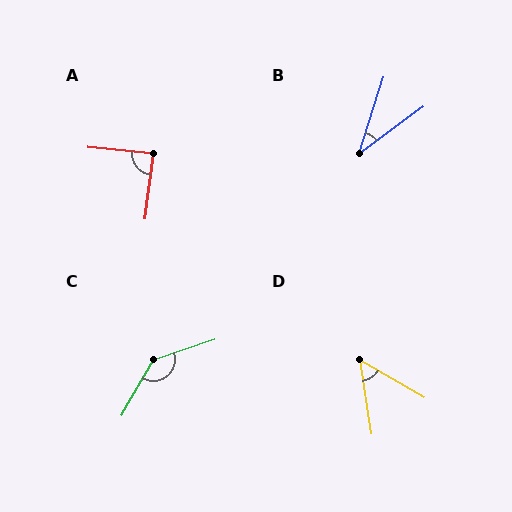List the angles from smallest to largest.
B (36°), D (51°), A (88°), C (138°).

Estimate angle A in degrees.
Approximately 88 degrees.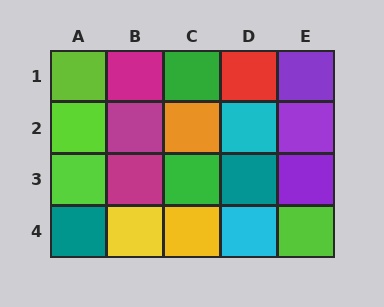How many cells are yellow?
2 cells are yellow.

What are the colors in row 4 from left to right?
Teal, yellow, yellow, cyan, lime.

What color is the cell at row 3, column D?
Teal.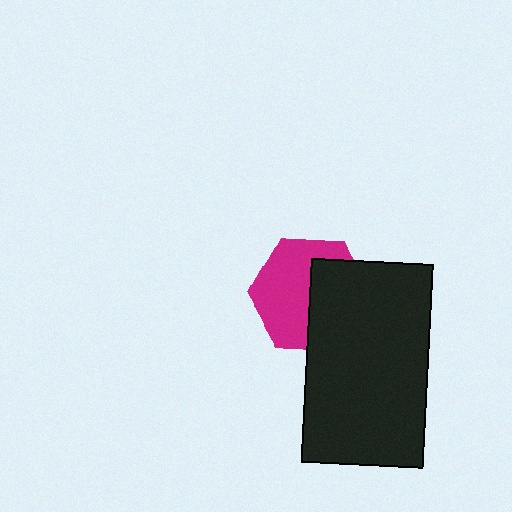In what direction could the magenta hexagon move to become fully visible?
The magenta hexagon could move left. That would shift it out from behind the black rectangle entirely.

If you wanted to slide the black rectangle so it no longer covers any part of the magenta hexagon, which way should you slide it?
Slide it right — that is the most direct way to separate the two shapes.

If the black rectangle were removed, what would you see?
You would see the complete magenta hexagon.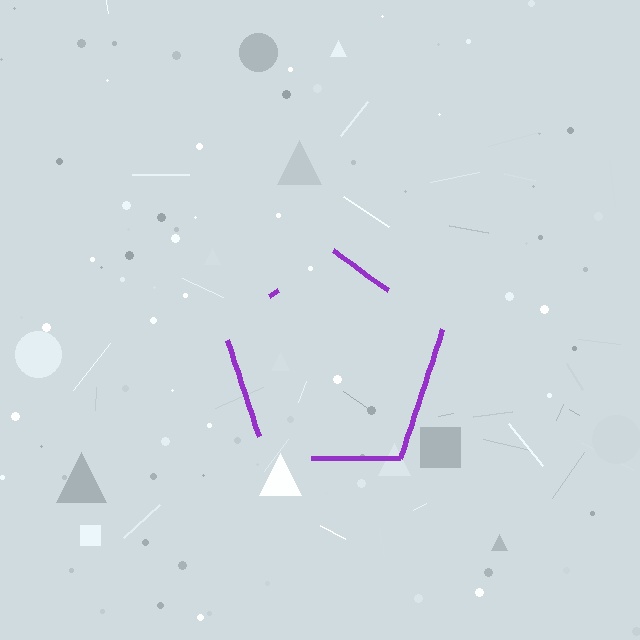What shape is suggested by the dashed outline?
The dashed outline suggests a pentagon.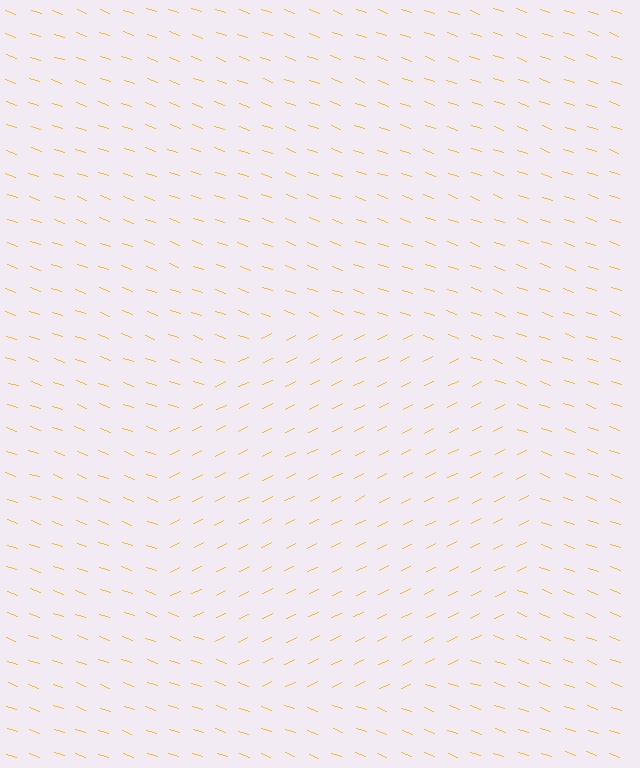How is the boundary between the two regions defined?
The boundary is defined purely by a change in line orientation (approximately 45 degrees difference). All lines are the same color and thickness.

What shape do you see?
I see a circle.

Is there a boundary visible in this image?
Yes, there is a texture boundary formed by a change in line orientation.